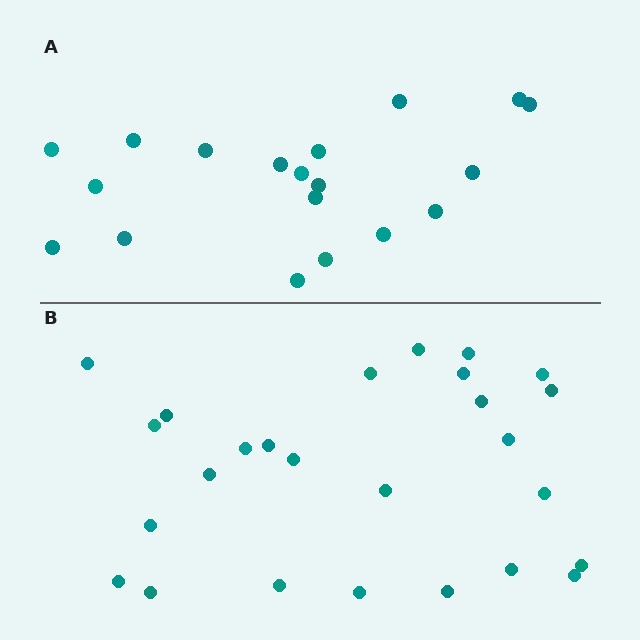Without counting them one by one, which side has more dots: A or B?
Region B (the bottom region) has more dots.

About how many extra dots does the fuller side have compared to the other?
Region B has roughly 8 or so more dots than region A.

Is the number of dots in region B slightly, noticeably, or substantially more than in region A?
Region B has noticeably more, but not dramatically so. The ratio is roughly 1.4 to 1.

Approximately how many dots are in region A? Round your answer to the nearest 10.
About 20 dots. (The exact count is 19, which rounds to 20.)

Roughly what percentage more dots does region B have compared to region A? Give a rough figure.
About 35% more.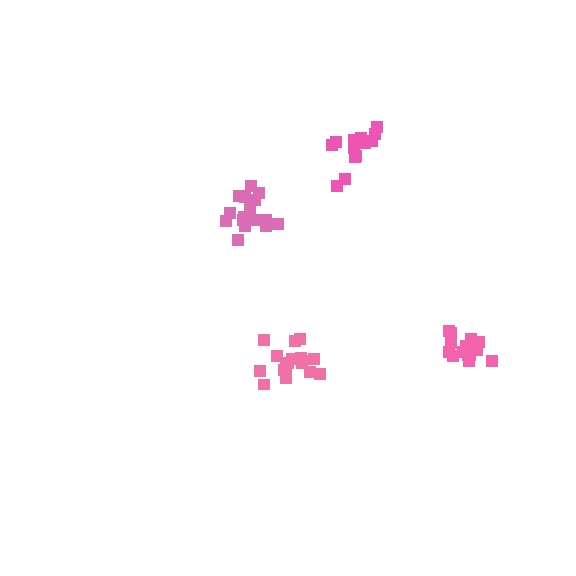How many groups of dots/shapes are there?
There are 4 groups.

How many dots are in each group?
Group 1: 18 dots, Group 2: 18 dots, Group 3: 14 dots, Group 4: 13 dots (63 total).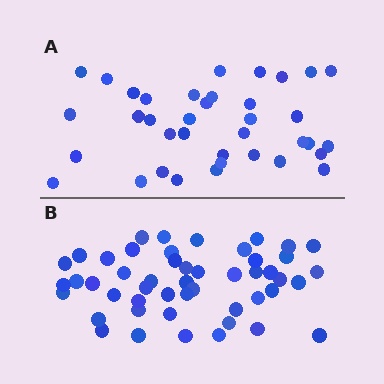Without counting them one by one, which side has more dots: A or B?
Region B (the bottom region) has more dots.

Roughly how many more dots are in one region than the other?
Region B has roughly 12 or so more dots than region A.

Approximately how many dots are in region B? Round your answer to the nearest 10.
About 50 dots. (The exact count is 49, which rounds to 50.)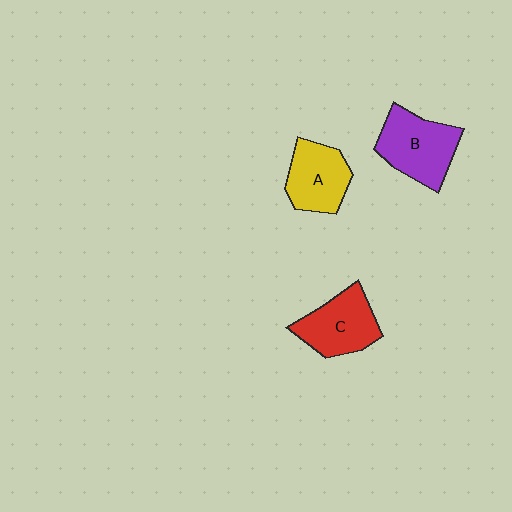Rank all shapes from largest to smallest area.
From largest to smallest: B (purple), C (red), A (yellow).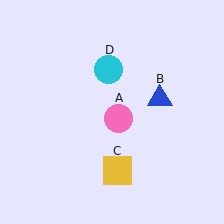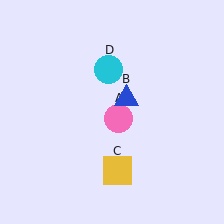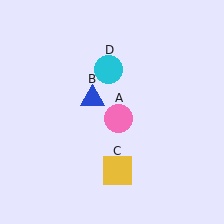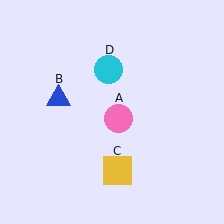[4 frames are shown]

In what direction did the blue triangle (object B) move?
The blue triangle (object B) moved left.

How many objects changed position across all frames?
1 object changed position: blue triangle (object B).